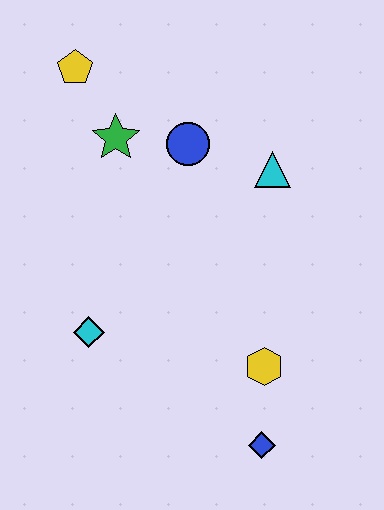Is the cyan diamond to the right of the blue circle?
No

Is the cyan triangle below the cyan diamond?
No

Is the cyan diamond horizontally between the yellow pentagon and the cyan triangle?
Yes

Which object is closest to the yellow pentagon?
The green star is closest to the yellow pentagon.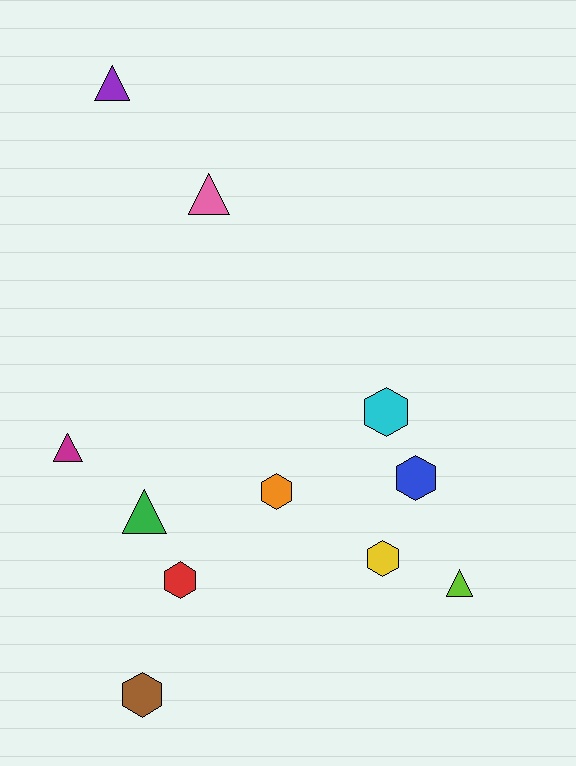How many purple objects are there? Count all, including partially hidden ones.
There is 1 purple object.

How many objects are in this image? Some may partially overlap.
There are 11 objects.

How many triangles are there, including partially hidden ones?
There are 5 triangles.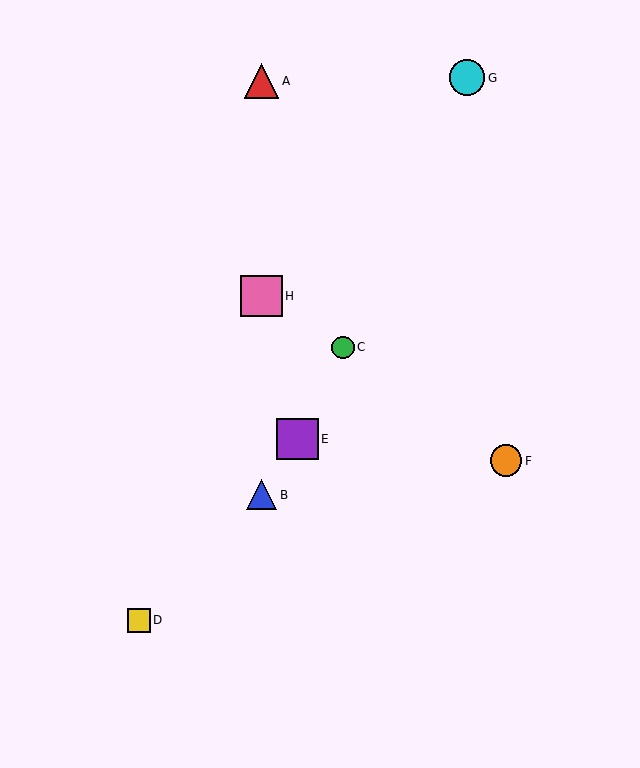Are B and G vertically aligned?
No, B is at x≈262 and G is at x≈467.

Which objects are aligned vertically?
Objects A, B, H are aligned vertically.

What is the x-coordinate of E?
Object E is at x≈297.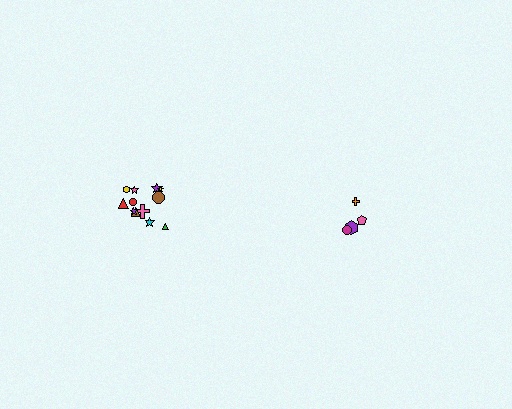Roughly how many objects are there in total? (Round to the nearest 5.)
Roughly 15 objects in total.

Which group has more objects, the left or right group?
The left group.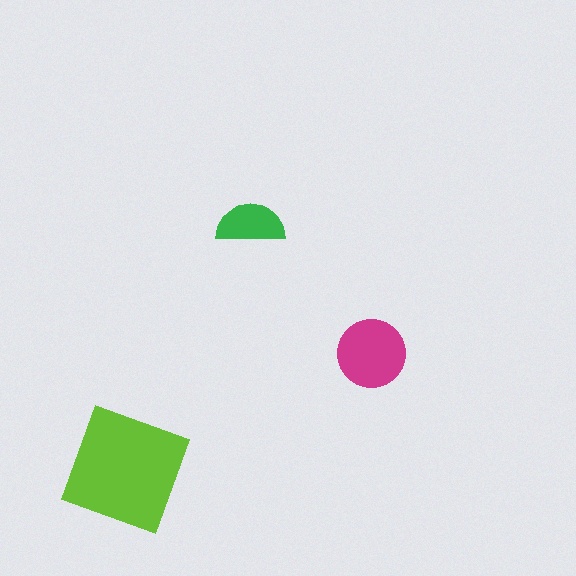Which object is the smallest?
The green semicircle.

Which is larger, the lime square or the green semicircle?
The lime square.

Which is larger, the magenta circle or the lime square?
The lime square.